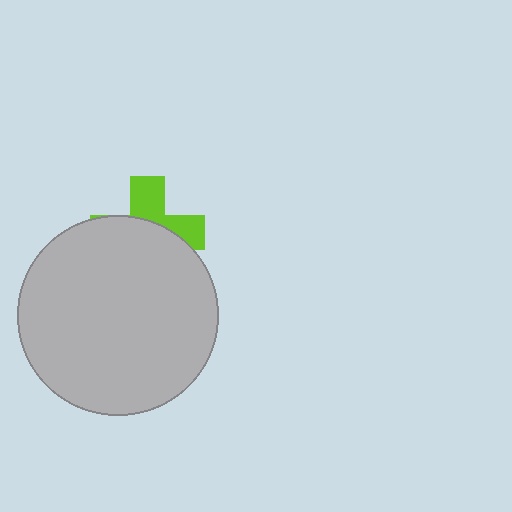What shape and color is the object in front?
The object in front is a light gray circle.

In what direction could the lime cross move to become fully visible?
The lime cross could move up. That would shift it out from behind the light gray circle entirely.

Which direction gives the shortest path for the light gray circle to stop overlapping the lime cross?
Moving down gives the shortest separation.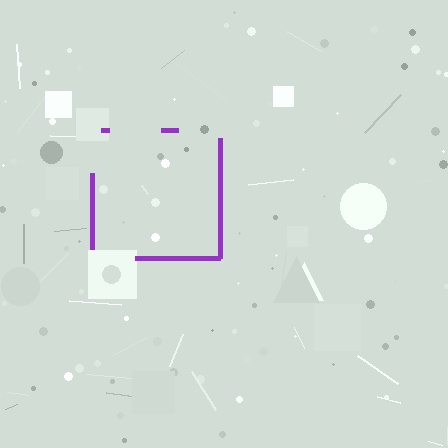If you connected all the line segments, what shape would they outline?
They would outline a square.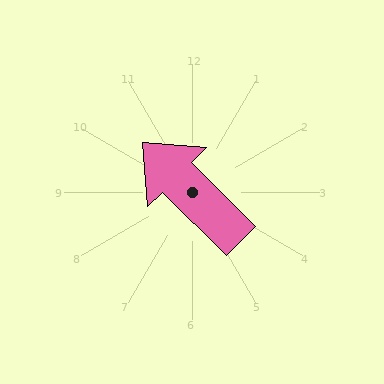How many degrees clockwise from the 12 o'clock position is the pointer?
Approximately 315 degrees.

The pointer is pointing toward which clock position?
Roughly 10 o'clock.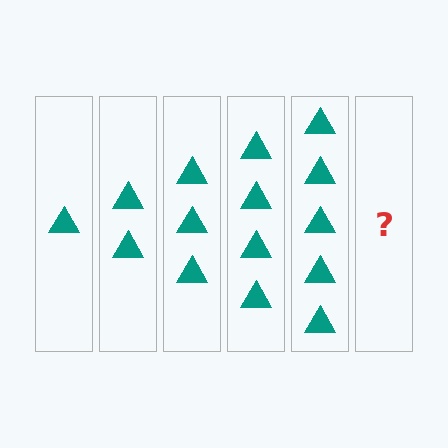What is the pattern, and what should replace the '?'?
The pattern is that each step adds one more triangle. The '?' should be 6 triangles.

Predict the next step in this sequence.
The next step is 6 triangles.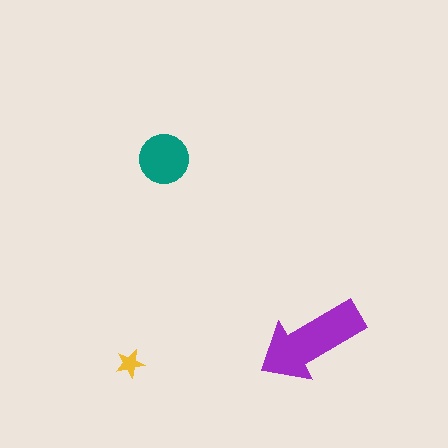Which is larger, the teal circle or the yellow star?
The teal circle.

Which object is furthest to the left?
The yellow star is leftmost.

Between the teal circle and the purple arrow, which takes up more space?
The purple arrow.